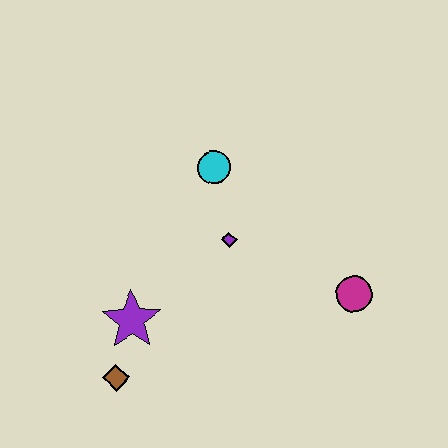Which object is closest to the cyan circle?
The purple diamond is closest to the cyan circle.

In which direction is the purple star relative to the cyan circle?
The purple star is below the cyan circle.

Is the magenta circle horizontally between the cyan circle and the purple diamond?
No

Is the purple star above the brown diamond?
Yes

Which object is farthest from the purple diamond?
The brown diamond is farthest from the purple diamond.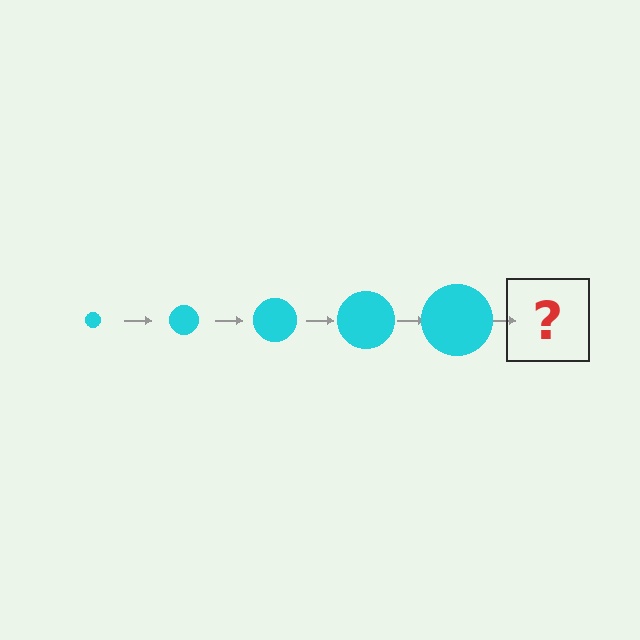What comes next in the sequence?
The next element should be a cyan circle, larger than the previous one.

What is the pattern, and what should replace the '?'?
The pattern is that the circle gets progressively larger each step. The '?' should be a cyan circle, larger than the previous one.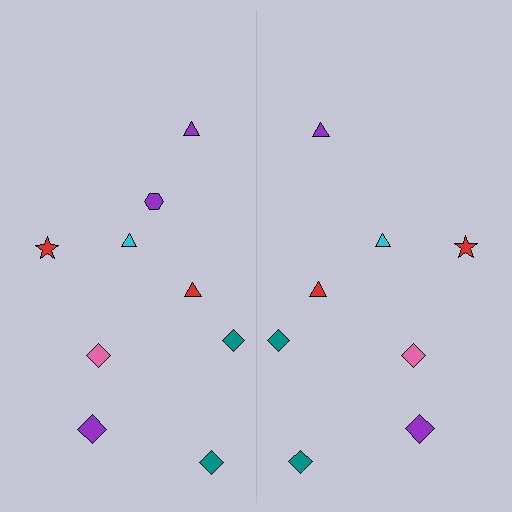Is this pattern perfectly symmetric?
No, the pattern is not perfectly symmetric. A purple hexagon is missing from the right side.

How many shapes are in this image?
There are 17 shapes in this image.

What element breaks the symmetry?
A purple hexagon is missing from the right side.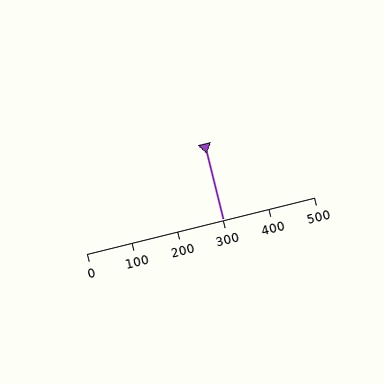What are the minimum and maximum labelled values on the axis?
The axis runs from 0 to 500.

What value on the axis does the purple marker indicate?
The marker indicates approximately 300.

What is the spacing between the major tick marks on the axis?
The major ticks are spaced 100 apart.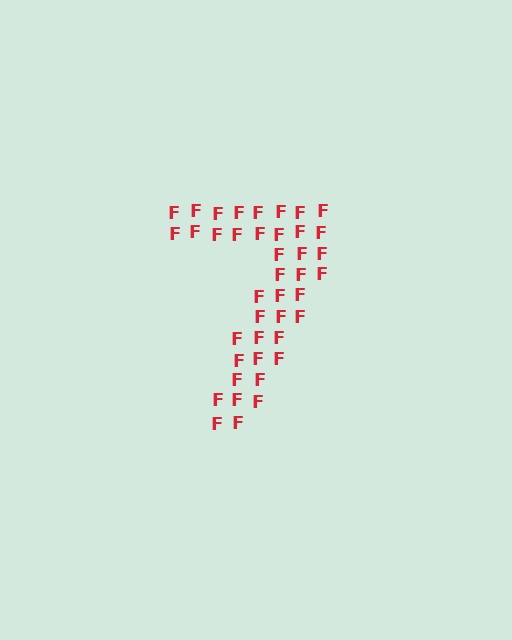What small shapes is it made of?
It is made of small letter F's.